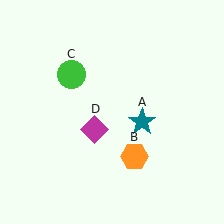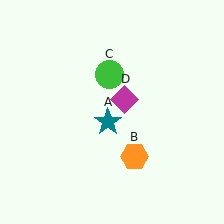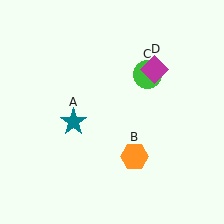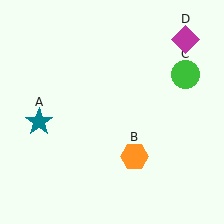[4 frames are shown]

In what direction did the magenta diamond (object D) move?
The magenta diamond (object D) moved up and to the right.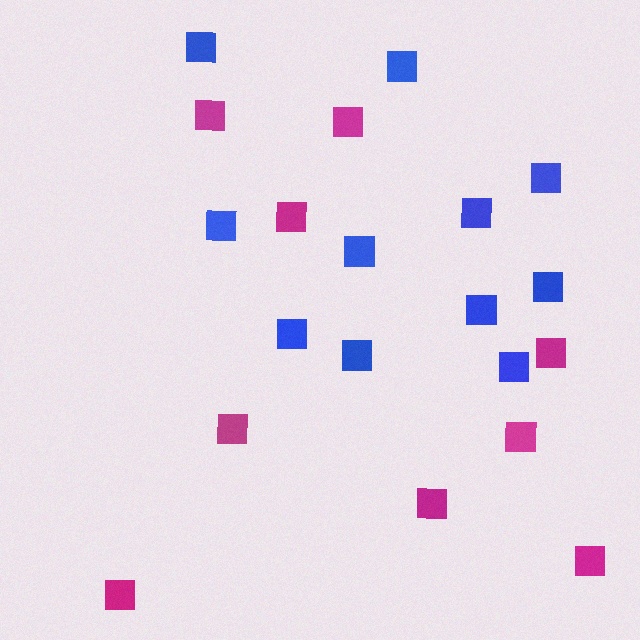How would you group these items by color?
There are 2 groups: one group of magenta squares (9) and one group of blue squares (11).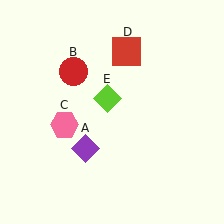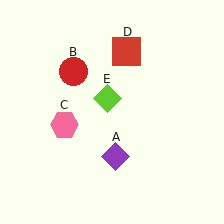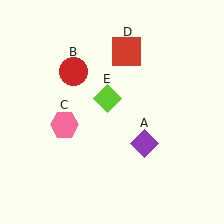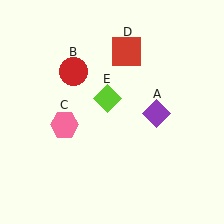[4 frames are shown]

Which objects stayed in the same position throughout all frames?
Red circle (object B) and pink hexagon (object C) and red square (object D) and lime diamond (object E) remained stationary.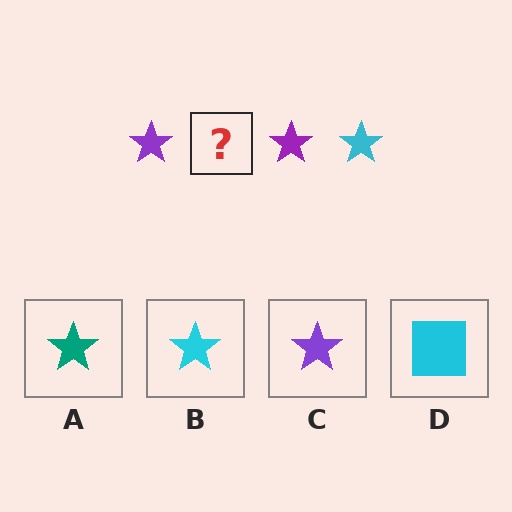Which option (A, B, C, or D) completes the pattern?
B.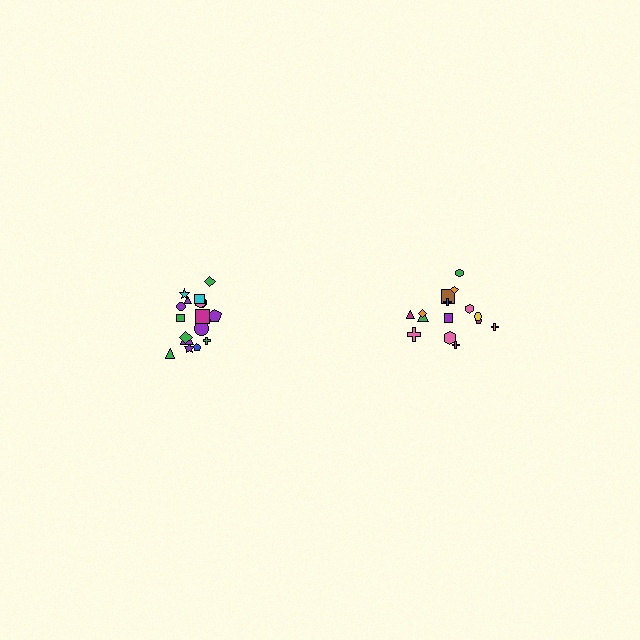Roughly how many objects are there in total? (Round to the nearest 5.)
Roughly 35 objects in total.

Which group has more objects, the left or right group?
The left group.